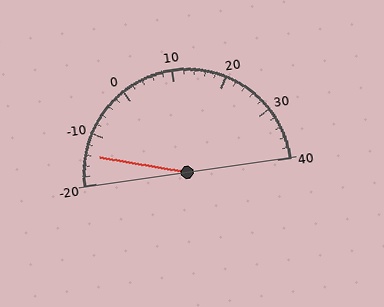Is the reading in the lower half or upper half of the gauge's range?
The reading is in the lower half of the range (-20 to 40).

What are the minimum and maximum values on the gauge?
The gauge ranges from -20 to 40.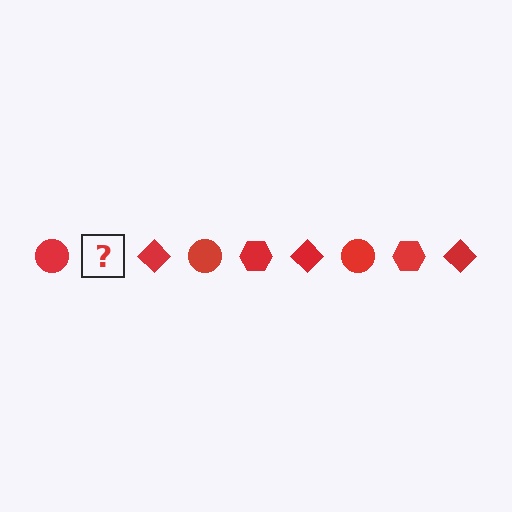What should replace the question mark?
The question mark should be replaced with a red hexagon.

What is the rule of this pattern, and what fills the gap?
The rule is that the pattern cycles through circle, hexagon, diamond shapes in red. The gap should be filled with a red hexagon.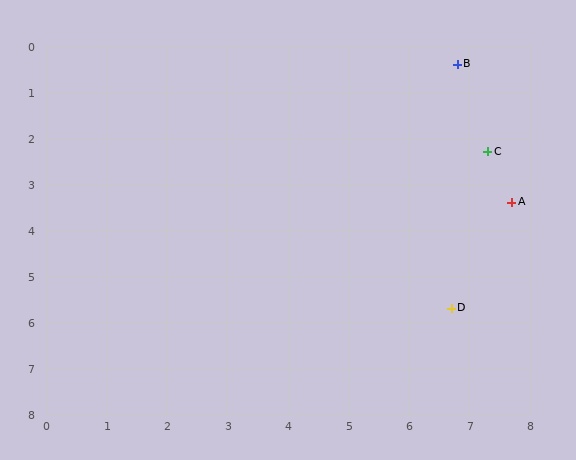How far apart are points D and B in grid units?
Points D and B are about 5.3 grid units apart.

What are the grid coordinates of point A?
Point A is at approximately (7.7, 3.4).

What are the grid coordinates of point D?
Point D is at approximately (6.7, 5.7).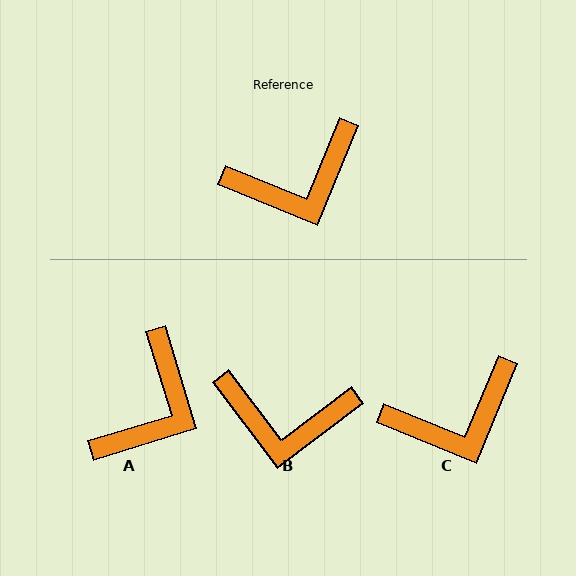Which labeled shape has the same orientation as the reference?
C.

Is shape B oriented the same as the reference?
No, it is off by about 30 degrees.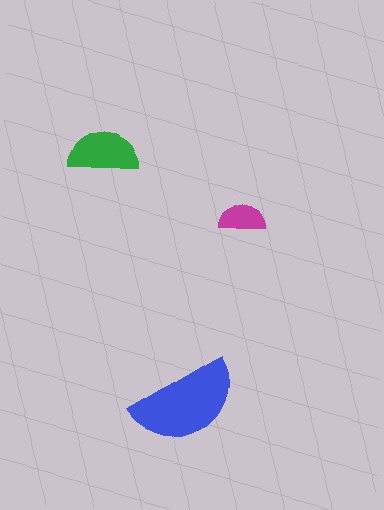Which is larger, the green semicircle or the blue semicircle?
The blue one.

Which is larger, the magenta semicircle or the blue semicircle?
The blue one.